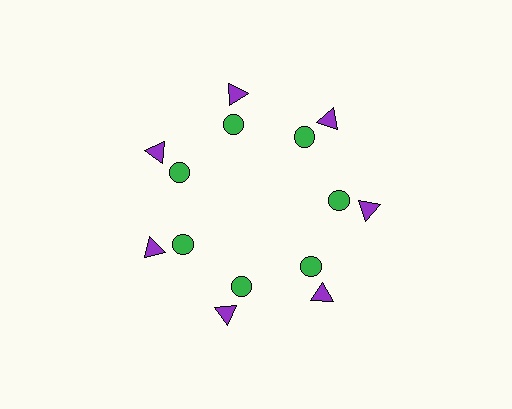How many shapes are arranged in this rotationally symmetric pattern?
There are 14 shapes, arranged in 7 groups of 2.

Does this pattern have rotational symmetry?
Yes, this pattern has 7-fold rotational symmetry. It looks the same after rotating 51 degrees around the center.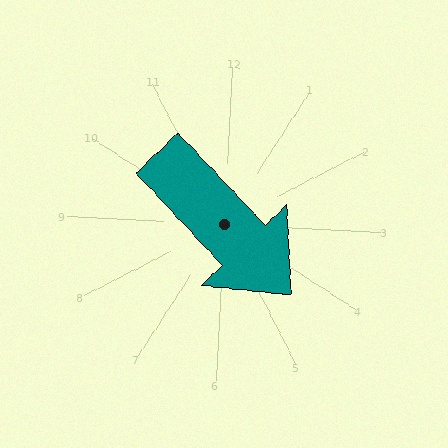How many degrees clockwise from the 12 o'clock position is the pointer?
Approximately 134 degrees.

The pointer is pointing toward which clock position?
Roughly 4 o'clock.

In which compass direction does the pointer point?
Southeast.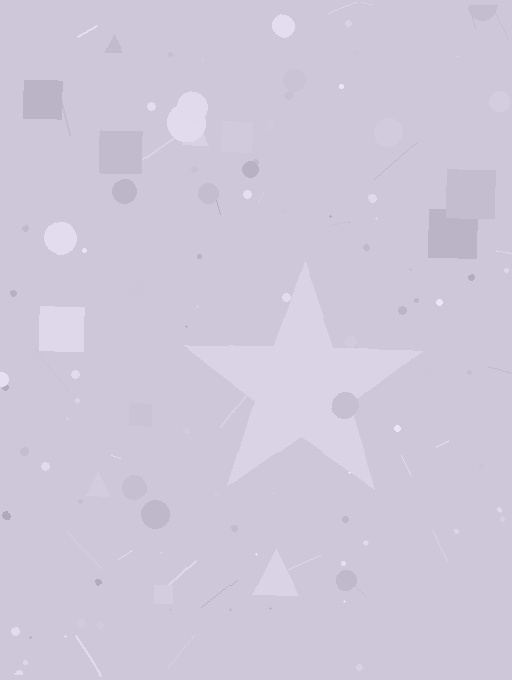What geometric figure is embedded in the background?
A star is embedded in the background.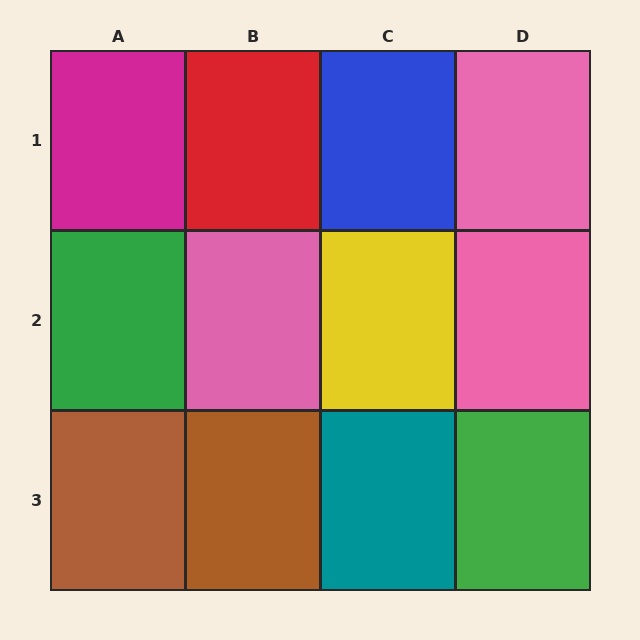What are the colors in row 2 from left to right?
Green, pink, yellow, pink.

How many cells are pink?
3 cells are pink.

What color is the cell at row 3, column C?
Teal.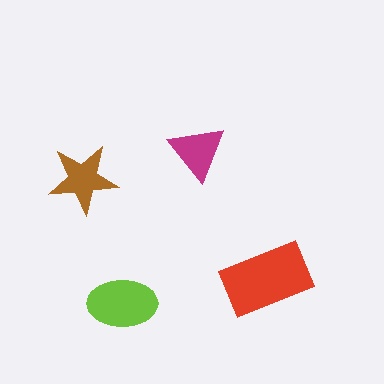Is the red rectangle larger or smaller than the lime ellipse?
Larger.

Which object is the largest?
The red rectangle.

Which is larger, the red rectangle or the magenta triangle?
The red rectangle.